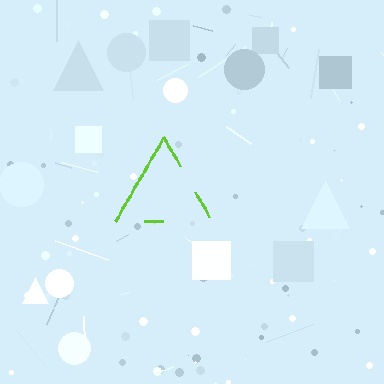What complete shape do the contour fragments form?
The contour fragments form a triangle.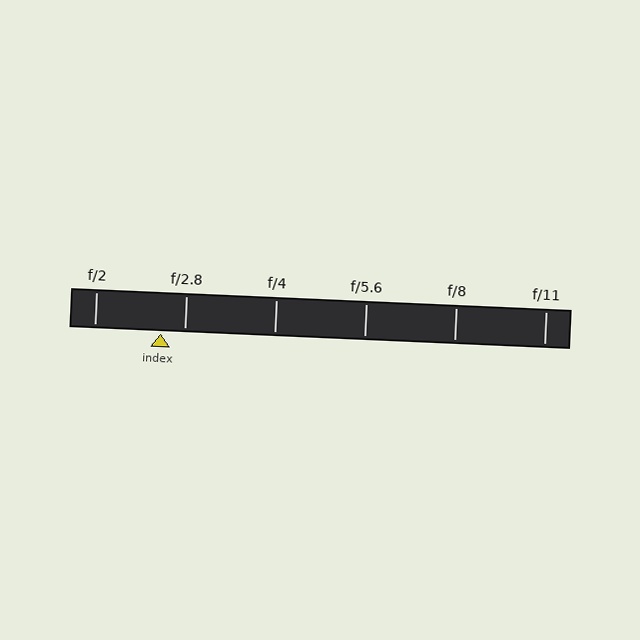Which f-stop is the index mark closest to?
The index mark is closest to f/2.8.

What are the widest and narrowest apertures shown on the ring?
The widest aperture shown is f/2 and the narrowest is f/11.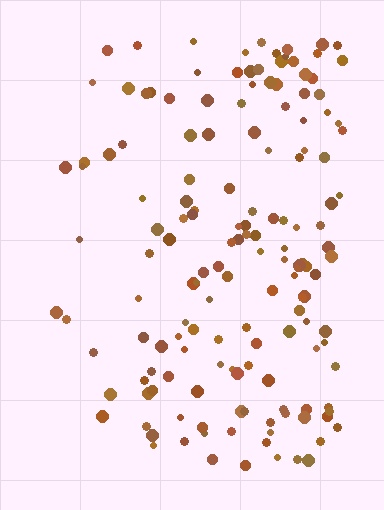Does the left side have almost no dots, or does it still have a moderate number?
Still a moderate number, just noticeably fewer than the right.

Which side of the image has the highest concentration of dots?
The right.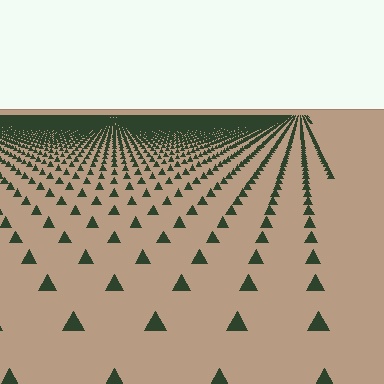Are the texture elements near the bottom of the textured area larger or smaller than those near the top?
Larger. Near the bottom, elements are closer to the viewer and appear at a bigger on-screen size.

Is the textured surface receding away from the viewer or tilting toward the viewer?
The surface is receding away from the viewer. Texture elements get smaller and denser toward the top.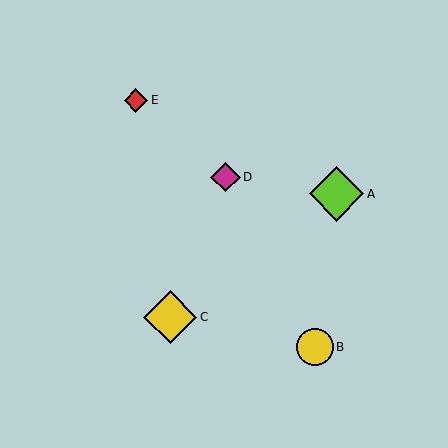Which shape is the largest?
The lime diamond (labeled A) is the largest.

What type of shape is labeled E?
Shape E is a red diamond.